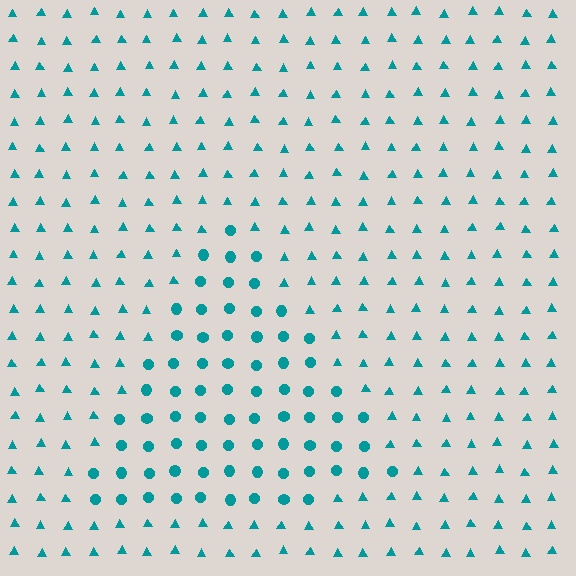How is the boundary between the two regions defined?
The boundary is defined by a change in element shape: circles inside vs. triangles outside. All elements share the same color and spacing.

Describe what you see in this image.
The image is filled with small teal elements arranged in a uniform grid. A triangle-shaped region contains circles, while the surrounding area contains triangles. The boundary is defined purely by the change in element shape.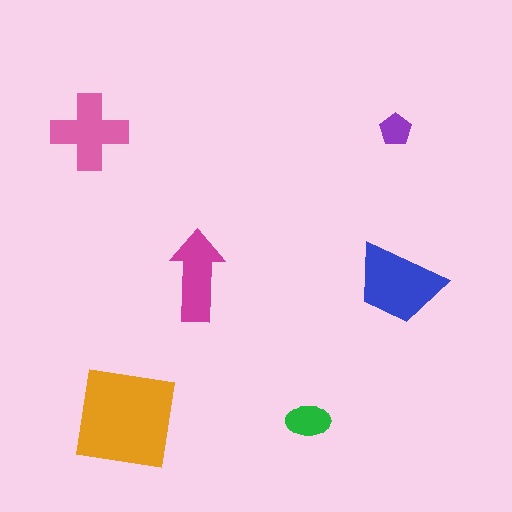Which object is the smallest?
The purple pentagon.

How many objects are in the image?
There are 6 objects in the image.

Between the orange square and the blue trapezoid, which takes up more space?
The orange square.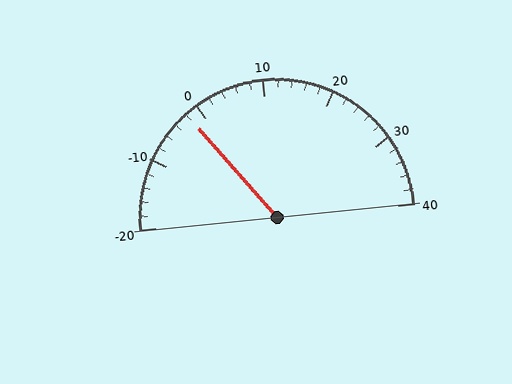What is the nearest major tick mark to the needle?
The nearest major tick mark is 0.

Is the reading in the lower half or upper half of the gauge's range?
The reading is in the lower half of the range (-20 to 40).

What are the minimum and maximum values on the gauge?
The gauge ranges from -20 to 40.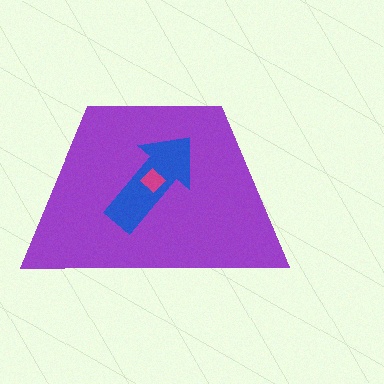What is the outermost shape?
The purple trapezoid.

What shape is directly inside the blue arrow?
The magenta diamond.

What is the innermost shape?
The magenta diamond.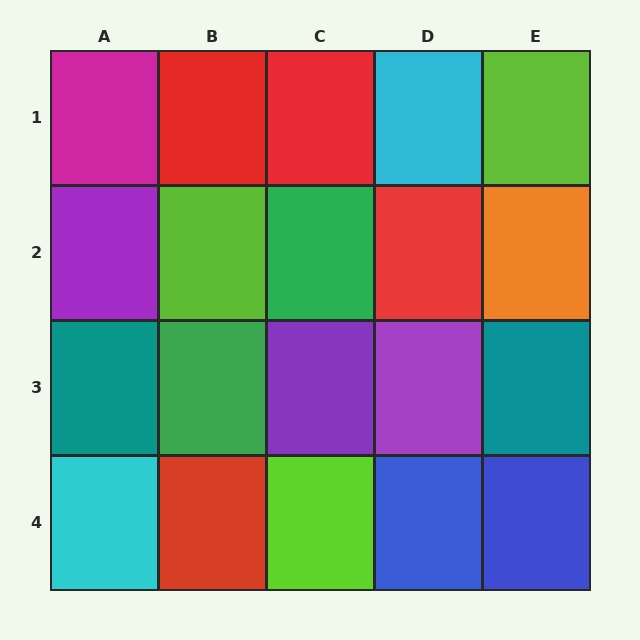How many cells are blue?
2 cells are blue.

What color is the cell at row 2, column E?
Orange.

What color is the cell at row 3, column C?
Purple.